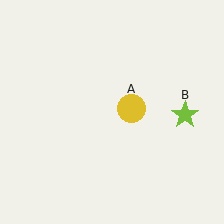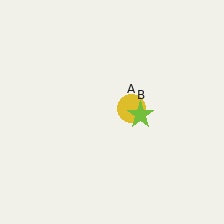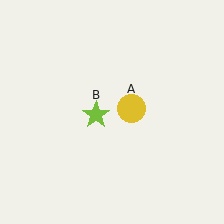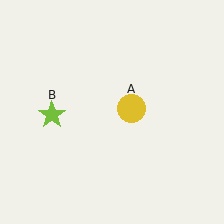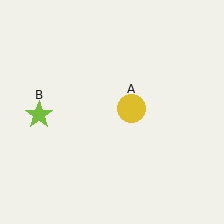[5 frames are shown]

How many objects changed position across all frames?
1 object changed position: lime star (object B).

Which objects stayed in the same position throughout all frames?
Yellow circle (object A) remained stationary.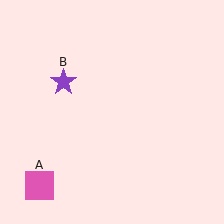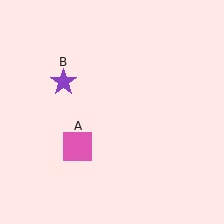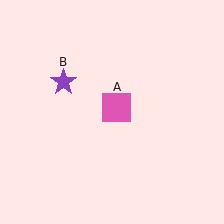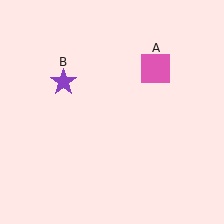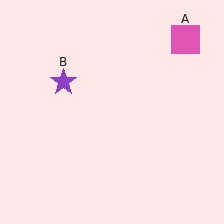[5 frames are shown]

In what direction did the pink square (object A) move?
The pink square (object A) moved up and to the right.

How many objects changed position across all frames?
1 object changed position: pink square (object A).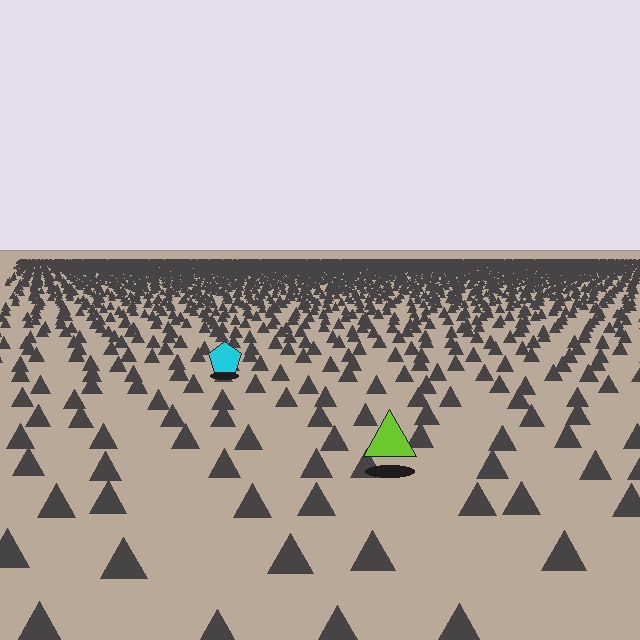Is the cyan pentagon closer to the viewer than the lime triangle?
No. The lime triangle is closer — you can tell from the texture gradient: the ground texture is coarser near it.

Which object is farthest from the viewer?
The cyan pentagon is farthest from the viewer. It appears smaller and the ground texture around it is denser.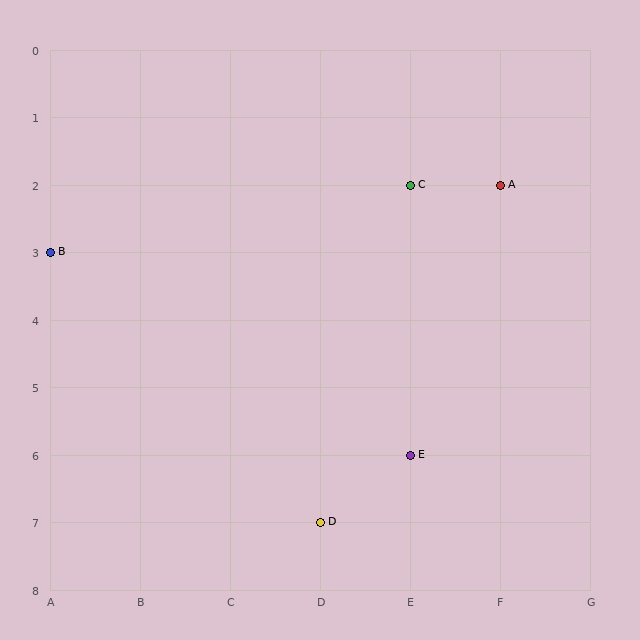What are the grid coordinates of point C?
Point C is at grid coordinates (E, 2).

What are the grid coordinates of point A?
Point A is at grid coordinates (F, 2).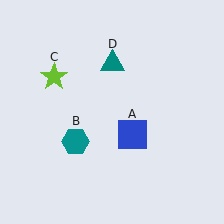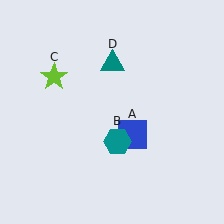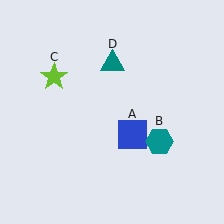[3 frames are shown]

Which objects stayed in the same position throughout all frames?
Blue square (object A) and lime star (object C) and teal triangle (object D) remained stationary.